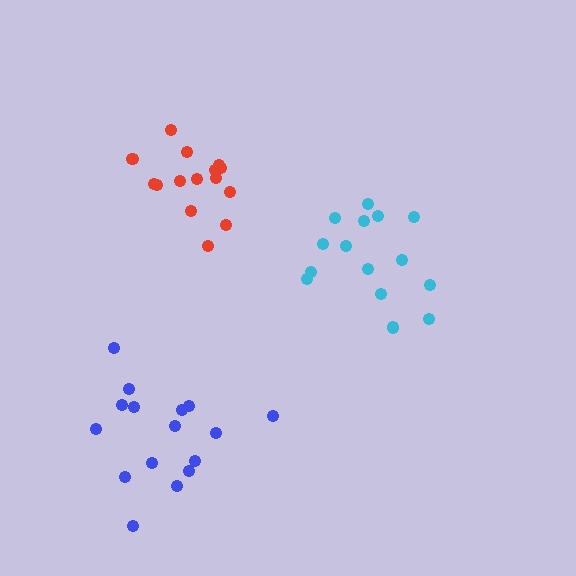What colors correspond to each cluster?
The clusters are colored: cyan, red, blue.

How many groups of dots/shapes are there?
There are 3 groups.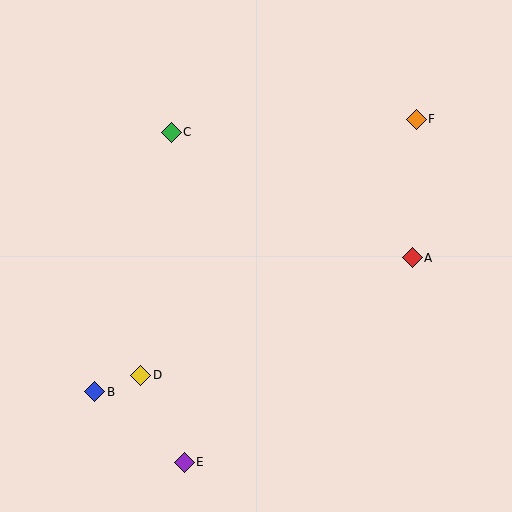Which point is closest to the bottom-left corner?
Point B is closest to the bottom-left corner.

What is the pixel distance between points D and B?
The distance between D and B is 49 pixels.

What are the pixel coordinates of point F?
Point F is at (416, 119).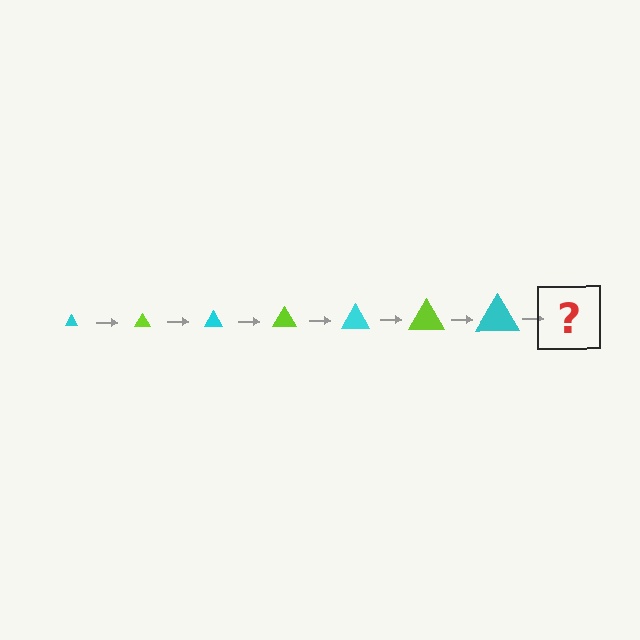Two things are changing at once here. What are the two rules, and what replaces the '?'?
The two rules are that the triangle grows larger each step and the color cycles through cyan and lime. The '?' should be a lime triangle, larger than the previous one.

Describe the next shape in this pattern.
It should be a lime triangle, larger than the previous one.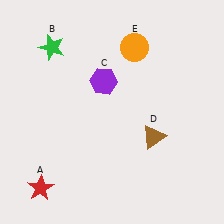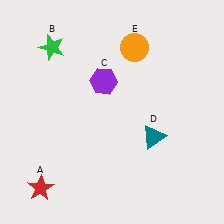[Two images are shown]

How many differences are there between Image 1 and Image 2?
There is 1 difference between the two images.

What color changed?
The triangle (D) changed from brown in Image 1 to teal in Image 2.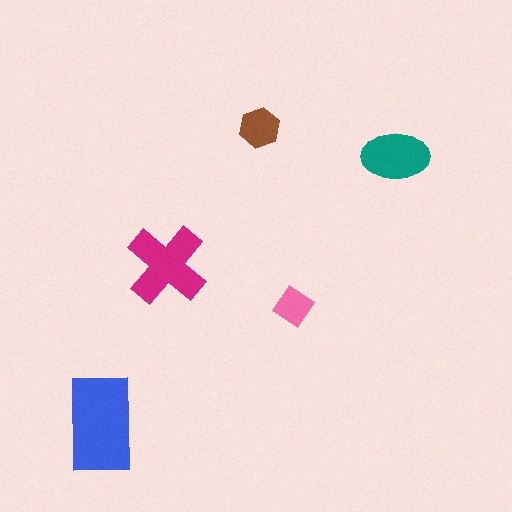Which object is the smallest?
The pink diamond.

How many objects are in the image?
There are 5 objects in the image.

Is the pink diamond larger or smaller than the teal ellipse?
Smaller.